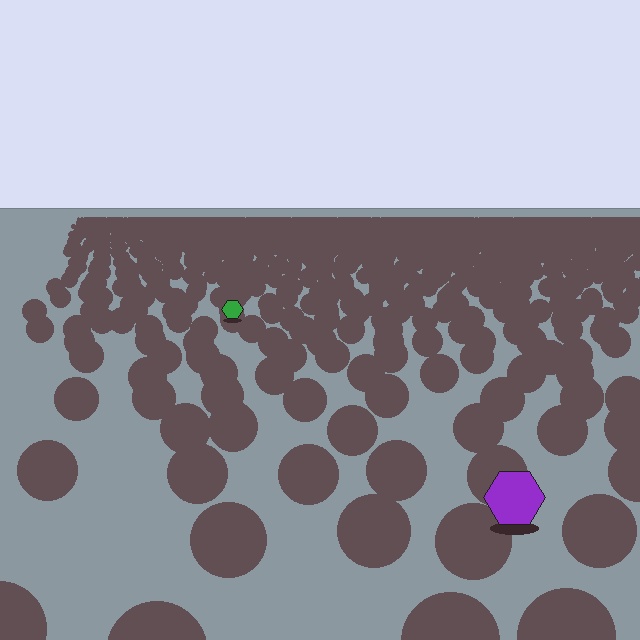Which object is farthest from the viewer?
The green hexagon is farthest from the viewer. It appears smaller and the ground texture around it is denser.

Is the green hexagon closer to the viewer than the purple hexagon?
No. The purple hexagon is closer — you can tell from the texture gradient: the ground texture is coarser near it.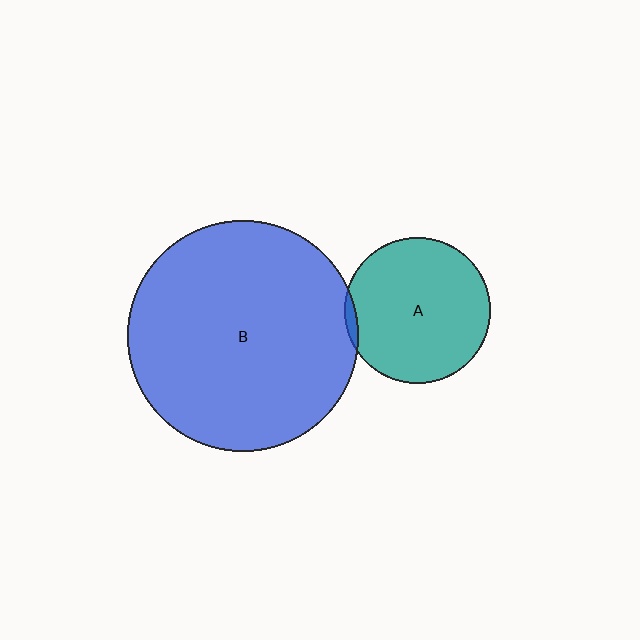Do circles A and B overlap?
Yes.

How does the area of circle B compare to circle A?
Approximately 2.5 times.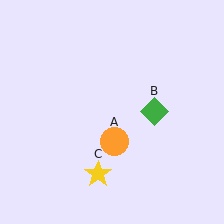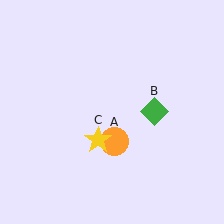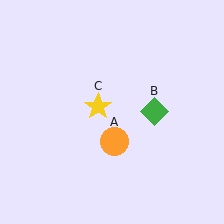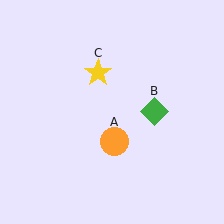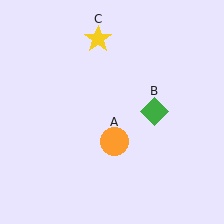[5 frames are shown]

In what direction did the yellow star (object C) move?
The yellow star (object C) moved up.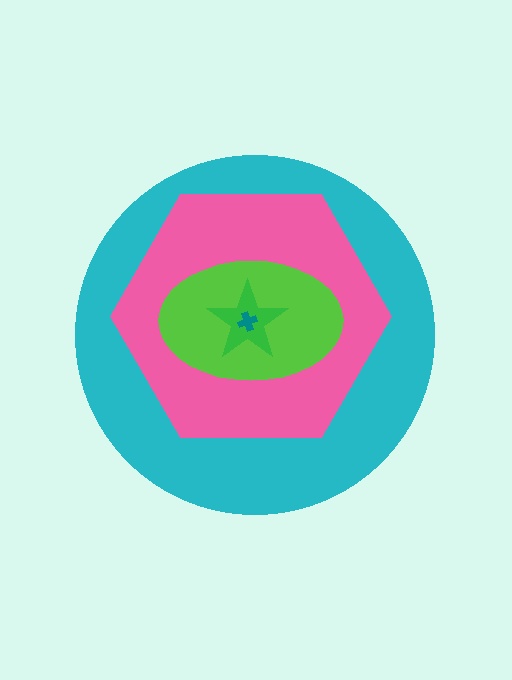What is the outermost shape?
The cyan circle.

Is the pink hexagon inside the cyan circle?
Yes.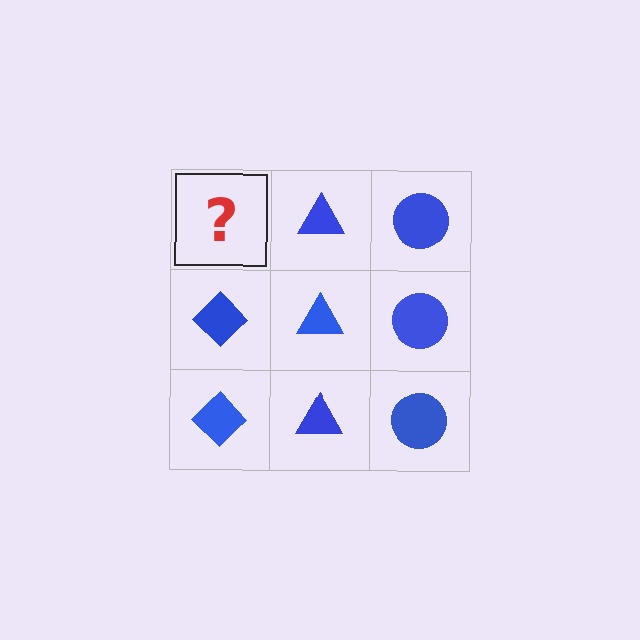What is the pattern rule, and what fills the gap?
The rule is that each column has a consistent shape. The gap should be filled with a blue diamond.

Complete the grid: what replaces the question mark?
The question mark should be replaced with a blue diamond.